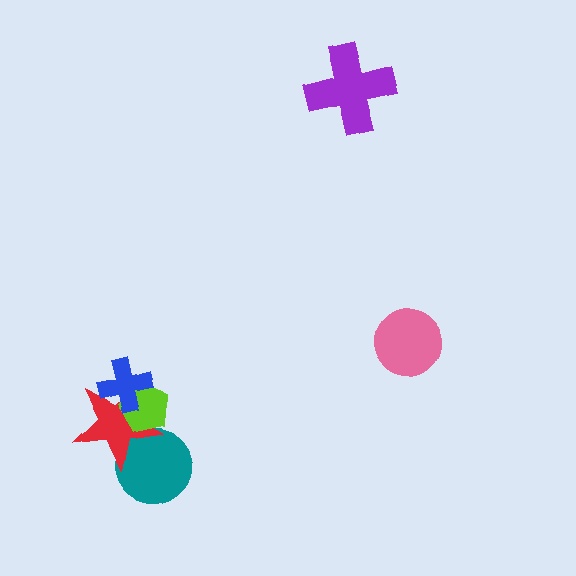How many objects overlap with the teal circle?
1 object overlaps with the teal circle.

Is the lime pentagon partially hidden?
Yes, it is partially covered by another shape.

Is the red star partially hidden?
Yes, it is partially covered by another shape.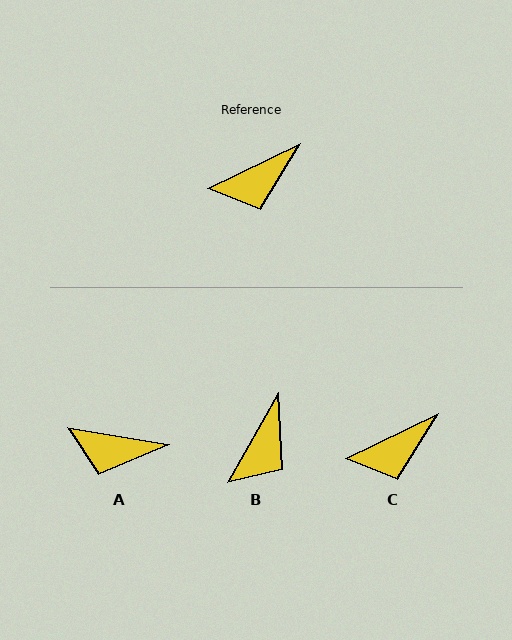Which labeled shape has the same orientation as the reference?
C.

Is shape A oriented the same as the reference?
No, it is off by about 35 degrees.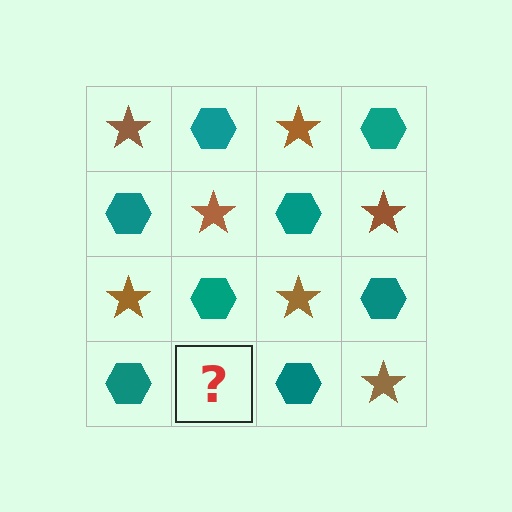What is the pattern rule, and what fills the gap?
The rule is that it alternates brown star and teal hexagon in a checkerboard pattern. The gap should be filled with a brown star.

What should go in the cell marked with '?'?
The missing cell should contain a brown star.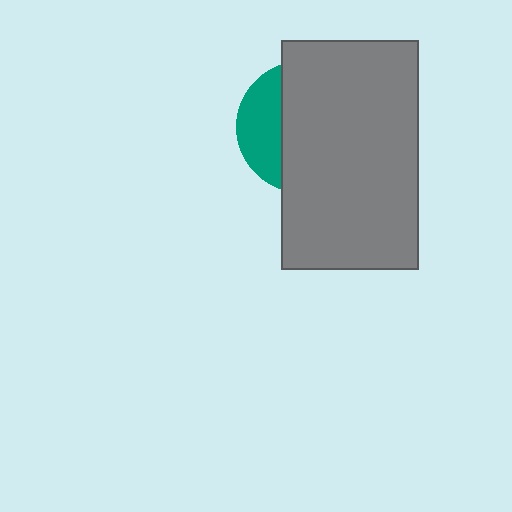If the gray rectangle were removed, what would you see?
You would see the complete teal circle.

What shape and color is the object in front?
The object in front is a gray rectangle.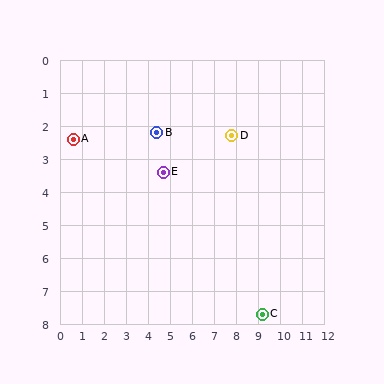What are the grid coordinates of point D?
Point D is at approximately (7.8, 2.3).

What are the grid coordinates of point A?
Point A is at approximately (0.6, 2.4).